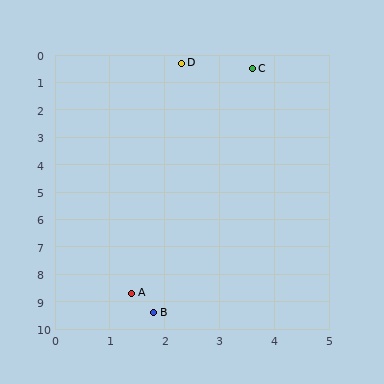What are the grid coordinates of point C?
Point C is at approximately (3.6, 0.5).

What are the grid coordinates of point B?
Point B is at approximately (1.8, 9.4).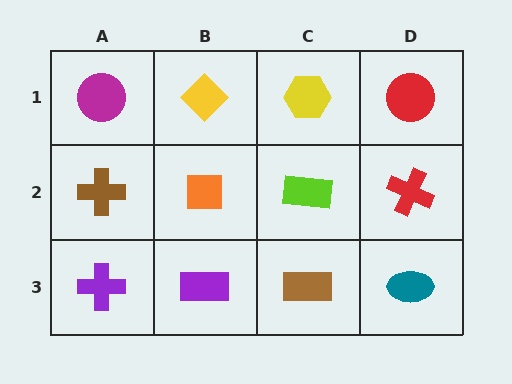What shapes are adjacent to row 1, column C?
A lime rectangle (row 2, column C), a yellow diamond (row 1, column B), a red circle (row 1, column D).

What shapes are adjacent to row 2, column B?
A yellow diamond (row 1, column B), a purple rectangle (row 3, column B), a brown cross (row 2, column A), a lime rectangle (row 2, column C).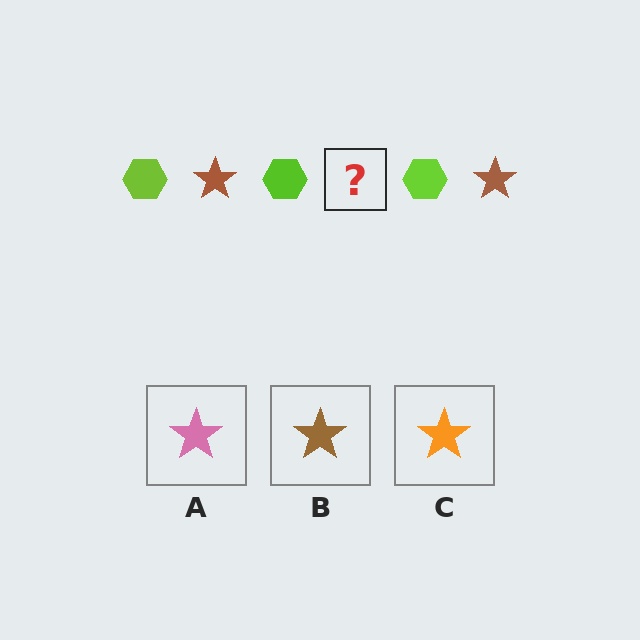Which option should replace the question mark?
Option B.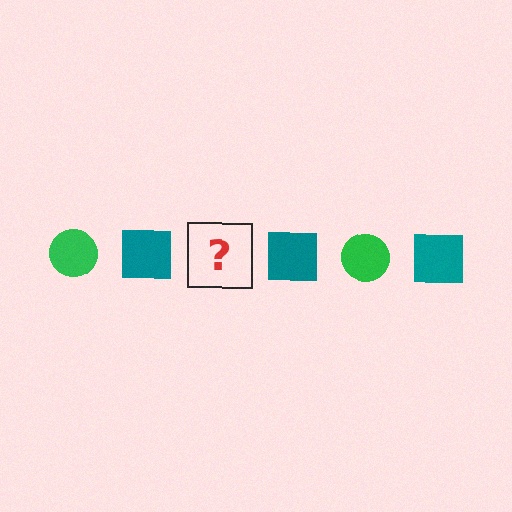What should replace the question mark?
The question mark should be replaced with a green circle.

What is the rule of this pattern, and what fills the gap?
The rule is that the pattern alternates between green circle and teal square. The gap should be filled with a green circle.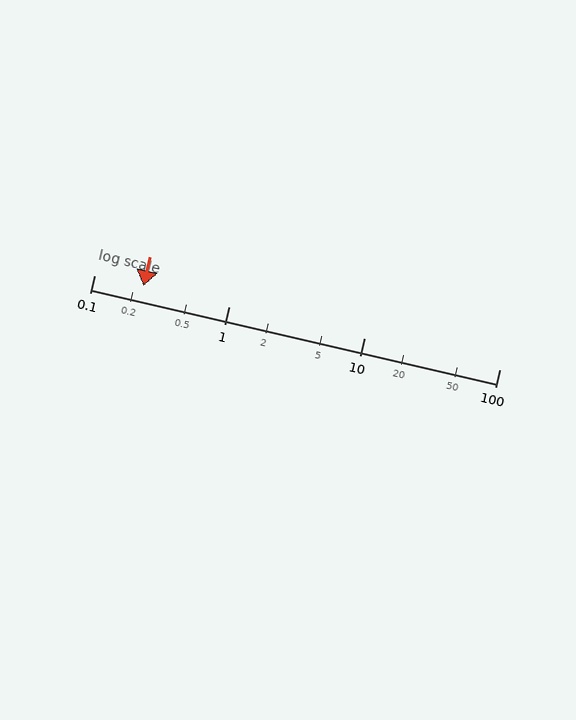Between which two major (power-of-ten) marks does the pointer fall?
The pointer is between 0.1 and 1.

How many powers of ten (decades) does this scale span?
The scale spans 3 decades, from 0.1 to 100.